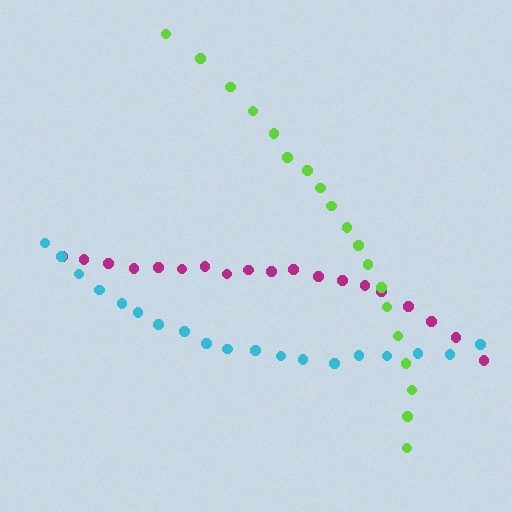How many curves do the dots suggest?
There are 3 distinct paths.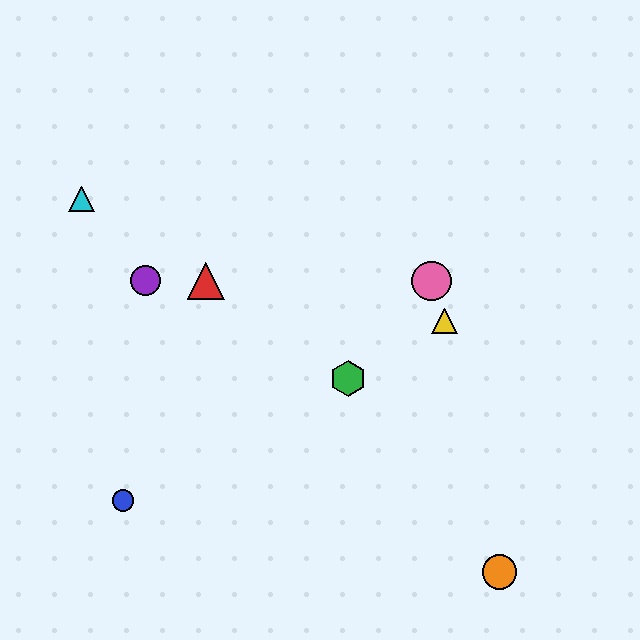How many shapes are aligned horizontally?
3 shapes (the red triangle, the purple circle, the pink circle) are aligned horizontally.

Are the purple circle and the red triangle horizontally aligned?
Yes, both are at y≈281.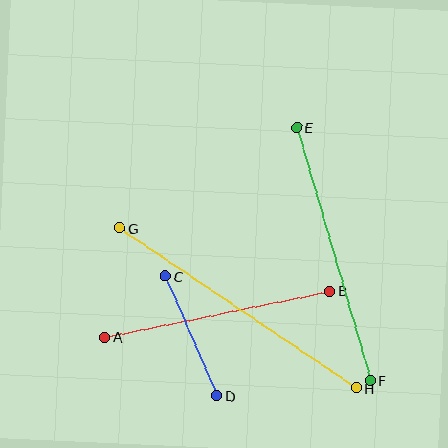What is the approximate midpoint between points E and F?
The midpoint is at approximately (333, 254) pixels.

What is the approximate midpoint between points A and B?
The midpoint is at approximately (217, 314) pixels.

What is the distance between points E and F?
The distance is approximately 264 pixels.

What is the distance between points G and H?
The distance is approximately 285 pixels.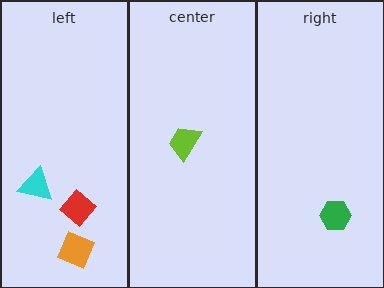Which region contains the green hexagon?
The right region.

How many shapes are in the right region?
1.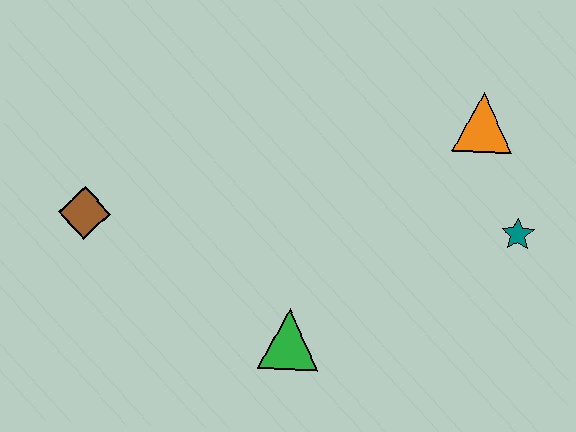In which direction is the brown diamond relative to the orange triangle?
The brown diamond is to the left of the orange triangle.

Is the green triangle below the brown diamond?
Yes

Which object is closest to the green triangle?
The brown diamond is closest to the green triangle.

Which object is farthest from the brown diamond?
The teal star is farthest from the brown diamond.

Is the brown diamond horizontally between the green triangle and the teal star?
No